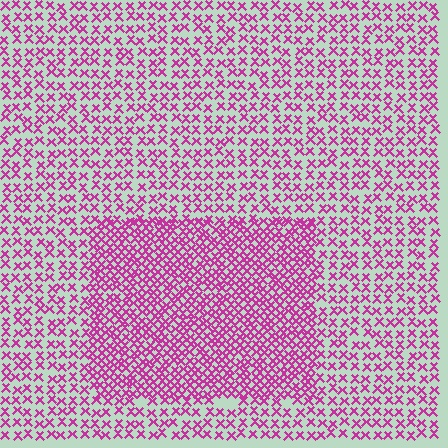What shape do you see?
I see a rectangle.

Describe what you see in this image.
The image contains small magenta elements arranged at two different densities. A rectangle-shaped region is visible where the elements are more densely packed than the surrounding area.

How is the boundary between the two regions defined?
The boundary is defined by a change in element density (approximately 1.9x ratio). All elements are the same color, size, and shape.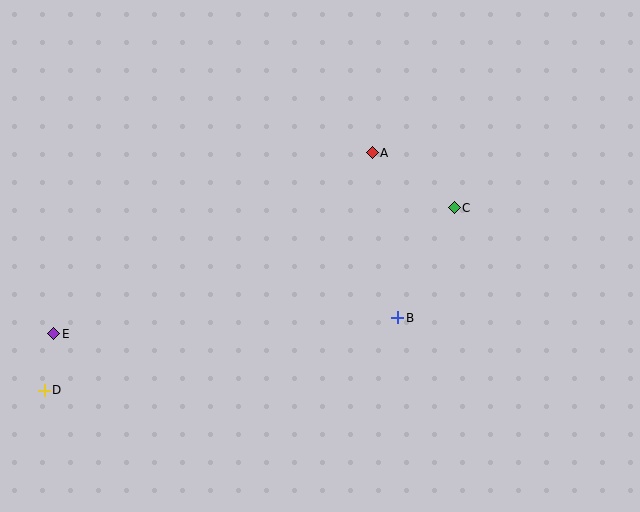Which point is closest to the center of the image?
Point B at (398, 318) is closest to the center.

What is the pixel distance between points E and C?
The distance between E and C is 420 pixels.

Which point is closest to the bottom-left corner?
Point D is closest to the bottom-left corner.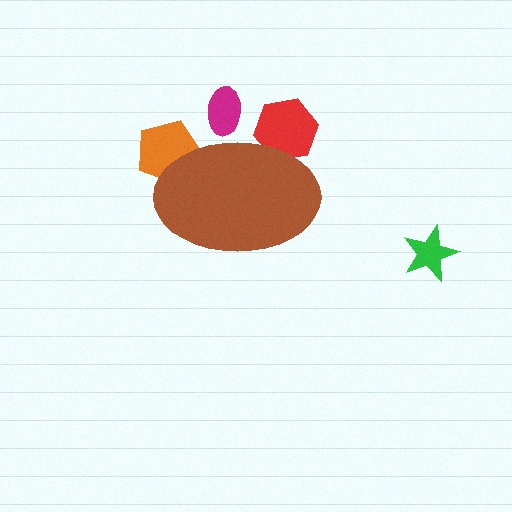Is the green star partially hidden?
No, the green star is fully visible.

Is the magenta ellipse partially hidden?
Yes, the magenta ellipse is partially hidden behind the brown ellipse.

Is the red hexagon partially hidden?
Yes, the red hexagon is partially hidden behind the brown ellipse.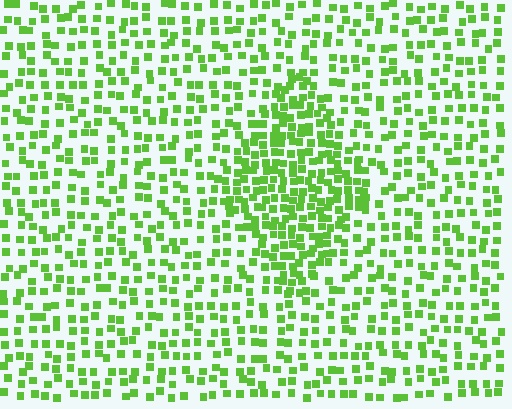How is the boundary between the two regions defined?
The boundary is defined by a change in element density (approximately 1.9x ratio). All elements are the same color, size, and shape.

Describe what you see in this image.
The image contains small lime elements arranged at two different densities. A diamond-shaped region is visible where the elements are more densely packed than the surrounding area.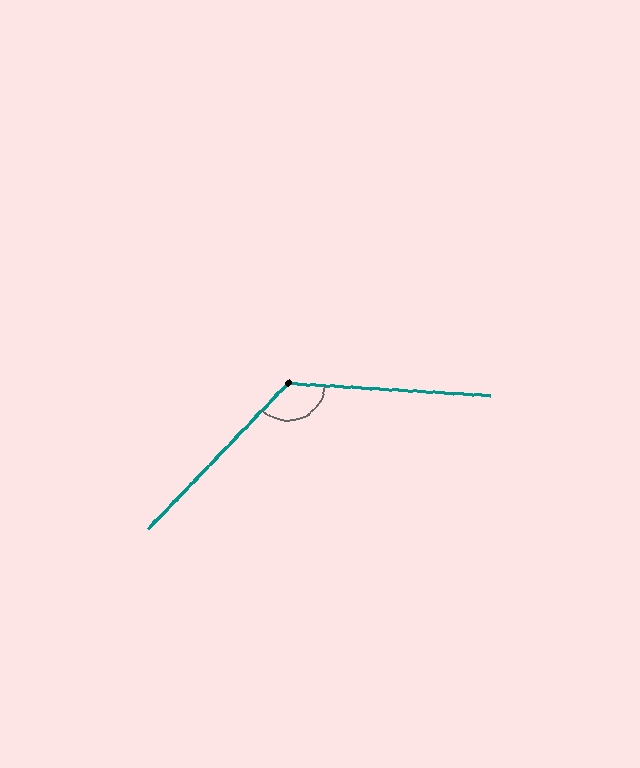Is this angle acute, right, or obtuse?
It is obtuse.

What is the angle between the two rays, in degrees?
Approximately 130 degrees.